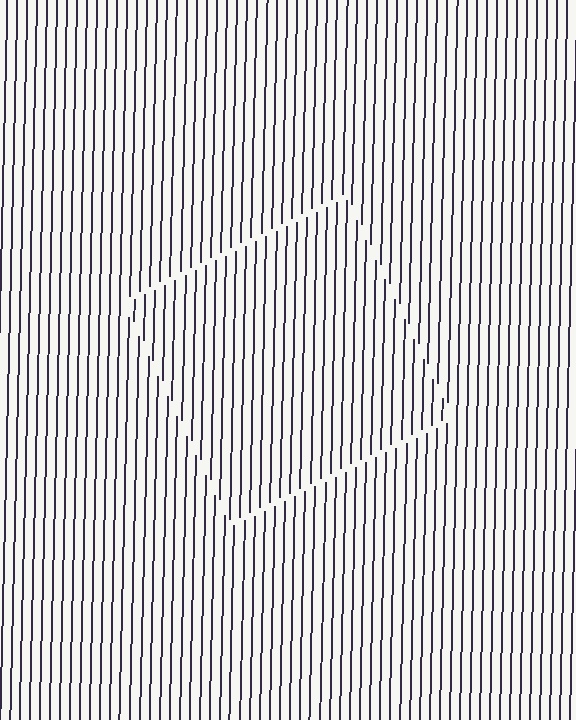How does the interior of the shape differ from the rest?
The interior of the shape contains the same grating, shifted by half a period — the contour is defined by the phase discontinuity where line-ends from the inner and outer gratings abut.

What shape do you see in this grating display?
An illusory square. The interior of the shape contains the same grating, shifted by half a period — the contour is defined by the phase discontinuity where line-ends from the inner and outer gratings abut.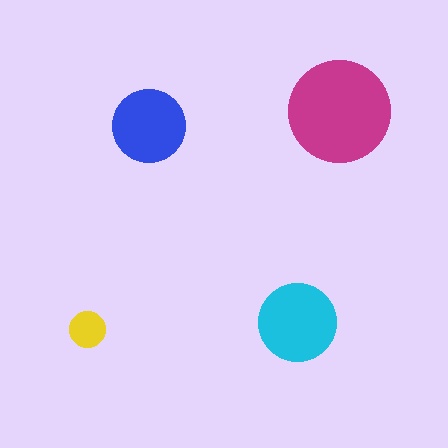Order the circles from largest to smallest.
the magenta one, the cyan one, the blue one, the yellow one.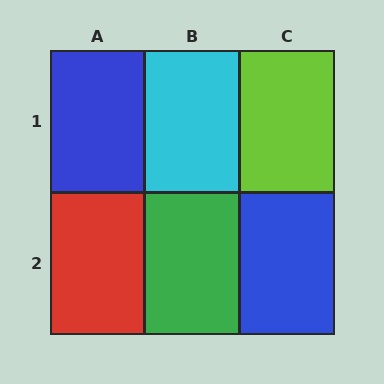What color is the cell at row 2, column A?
Red.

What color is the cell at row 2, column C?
Blue.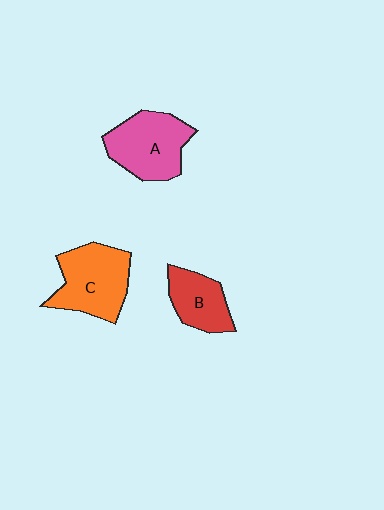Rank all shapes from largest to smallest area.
From largest to smallest: C (orange), A (pink), B (red).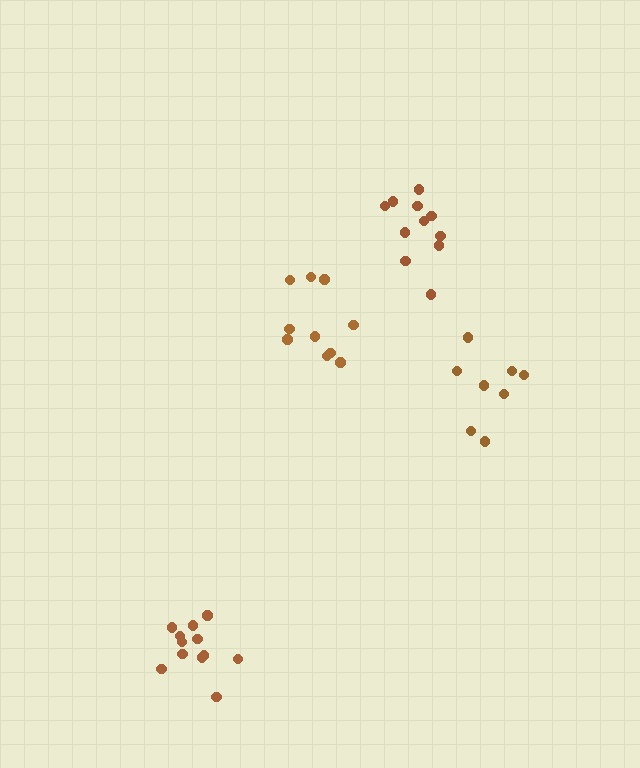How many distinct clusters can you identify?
There are 4 distinct clusters.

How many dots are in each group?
Group 1: 12 dots, Group 2: 8 dots, Group 3: 10 dots, Group 4: 11 dots (41 total).